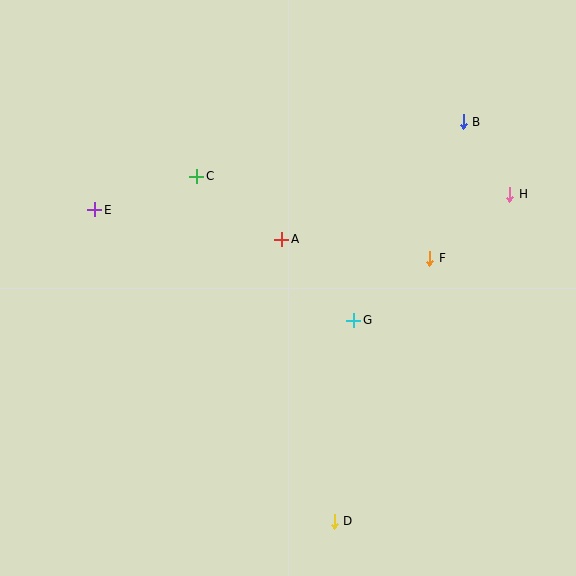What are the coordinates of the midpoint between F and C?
The midpoint between F and C is at (313, 217).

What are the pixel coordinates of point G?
Point G is at (354, 320).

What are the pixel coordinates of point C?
Point C is at (197, 176).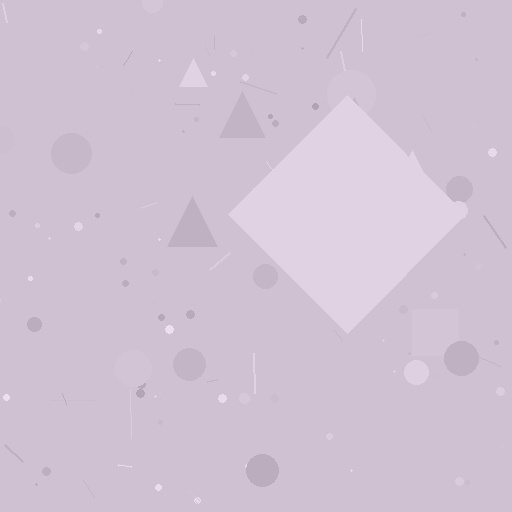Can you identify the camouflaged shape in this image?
The camouflaged shape is a diamond.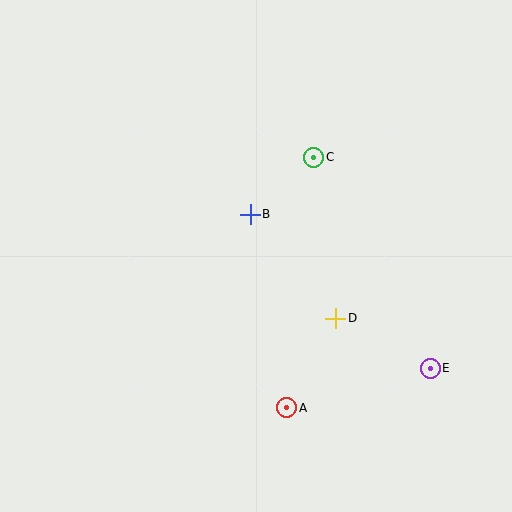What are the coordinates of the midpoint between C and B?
The midpoint between C and B is at (282, 186).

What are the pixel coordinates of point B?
Point B is at (250, 214).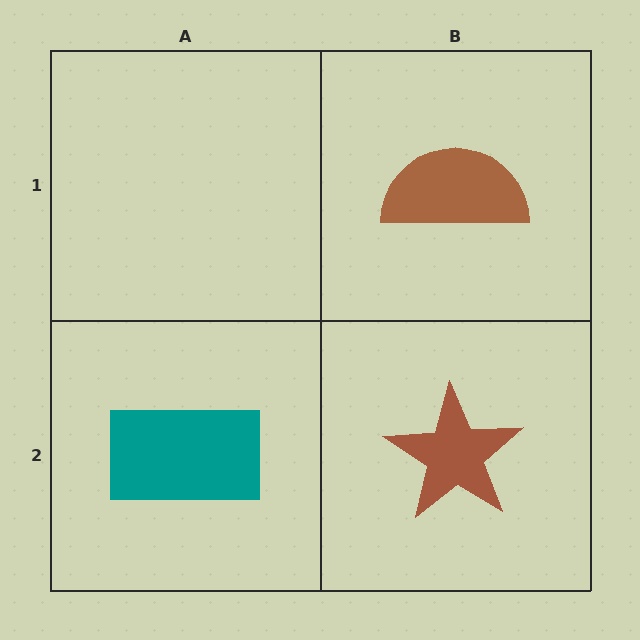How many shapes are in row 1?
1 shape.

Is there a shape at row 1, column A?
No, that cell is empty.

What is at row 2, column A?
A teal rectangle.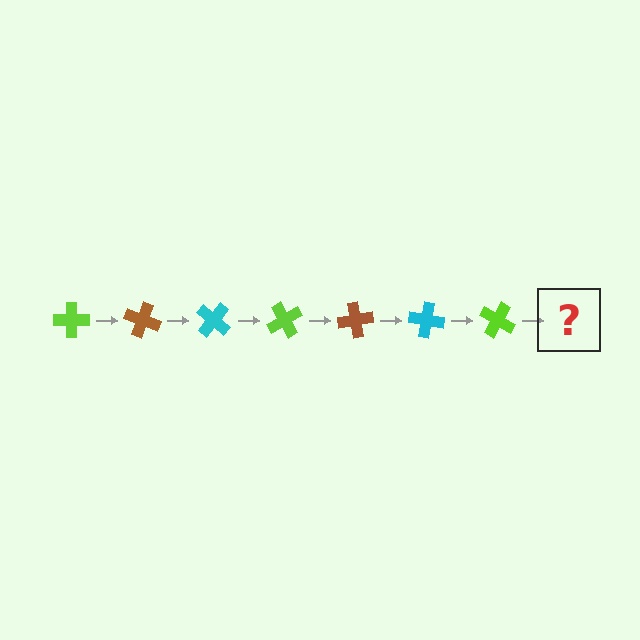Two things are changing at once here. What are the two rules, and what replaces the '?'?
The two rules are that it rotates 20 degrees each step and the color cycles through lime, brown, and cyan. The '?' should be a brown cross, rotated 140 degrees from the start.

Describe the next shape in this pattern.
It should be a brown cross, rotated 140 degrees from the start.